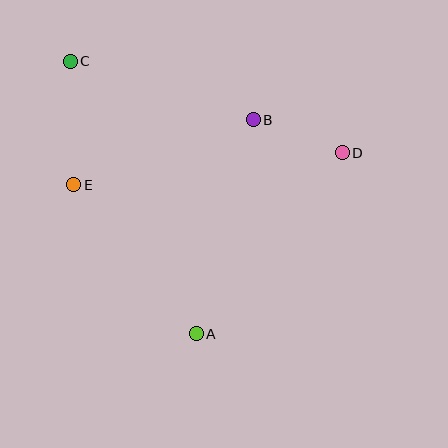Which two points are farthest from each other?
Points A and C are farthest from each other.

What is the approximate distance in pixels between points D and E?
The distance between D and E is approximately 270 pixels.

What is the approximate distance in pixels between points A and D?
The distance between A and D is approximately 233 pixels.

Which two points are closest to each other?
Points B and D are closest to each other.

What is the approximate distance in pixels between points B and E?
The distance between B and E is approximately 191 pixels.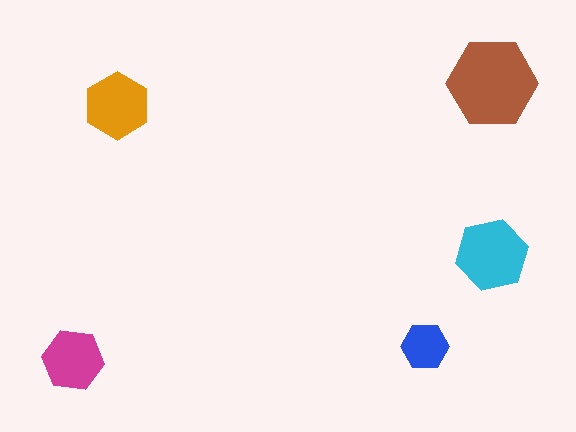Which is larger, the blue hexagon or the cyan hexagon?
The cyan one.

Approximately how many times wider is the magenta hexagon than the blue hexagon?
About 1.5 times wider.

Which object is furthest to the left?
The magenta hexagon is leftmost.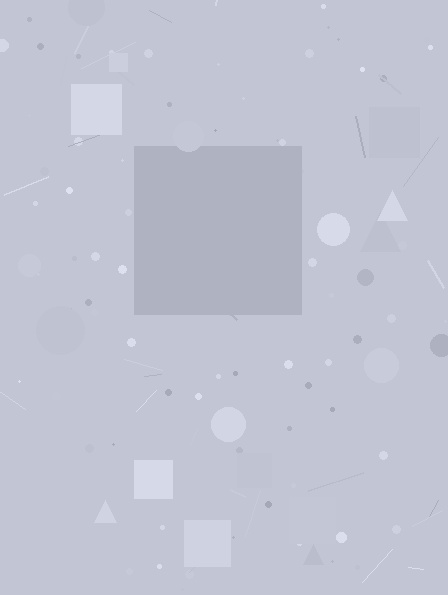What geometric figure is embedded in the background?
A square is embedded in the background.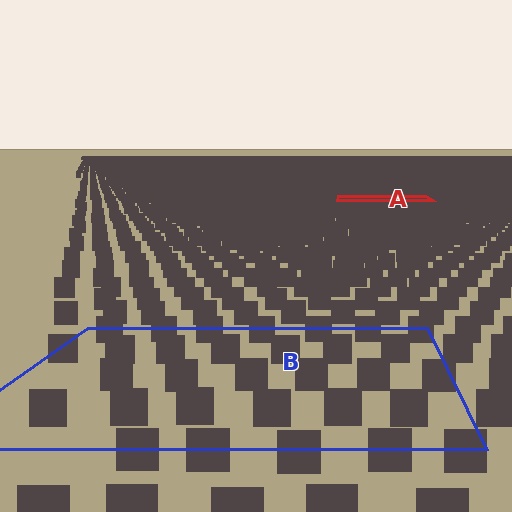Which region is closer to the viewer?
Region B is closer. The texture elements there are larger and more spread out.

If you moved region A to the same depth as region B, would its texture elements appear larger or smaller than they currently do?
They would appear larger. At a closer depth, the same texture elements are projected at a bigger on-screen size.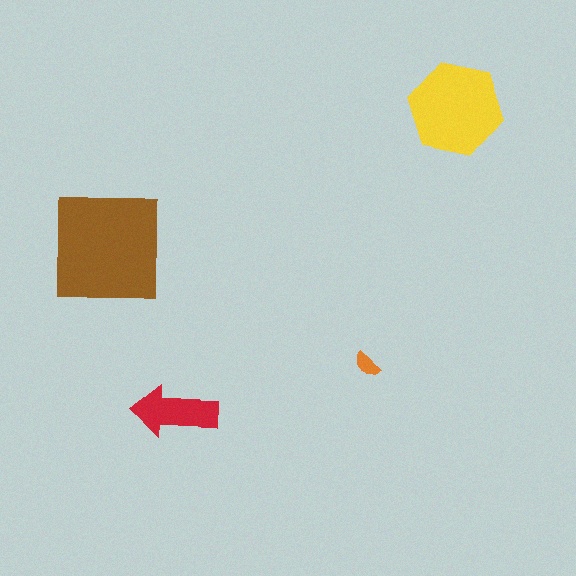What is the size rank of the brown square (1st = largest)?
1st.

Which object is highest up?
The yellow hexagon is topmost.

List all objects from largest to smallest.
The brown square, the yellow hexagon, the red arrow, the orange semicircle.